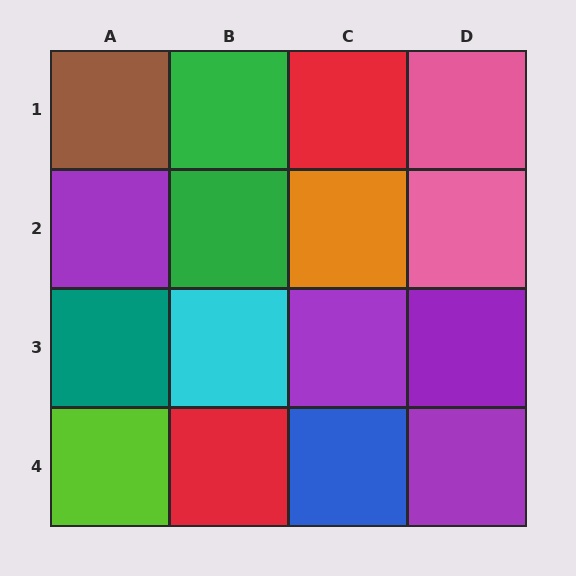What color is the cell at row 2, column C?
Orange.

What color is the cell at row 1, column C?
Red.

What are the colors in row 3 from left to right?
Teal, cyan, purple, purple.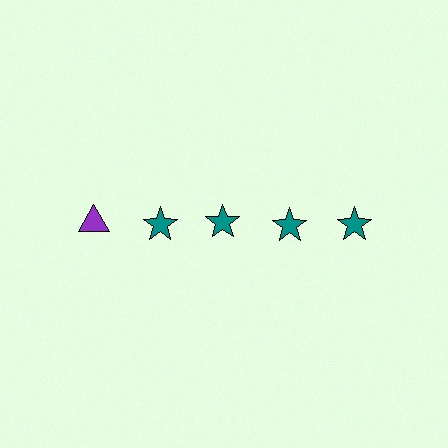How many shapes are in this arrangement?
There are 5 shapes arranged in a grid pattern.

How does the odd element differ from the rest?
It differs in both color (purple instead of teal) and shape (triangle instead of star).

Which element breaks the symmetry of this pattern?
The purple triangle in the top row, leftmost column breaks the symmetry. All other shapes are teal stars.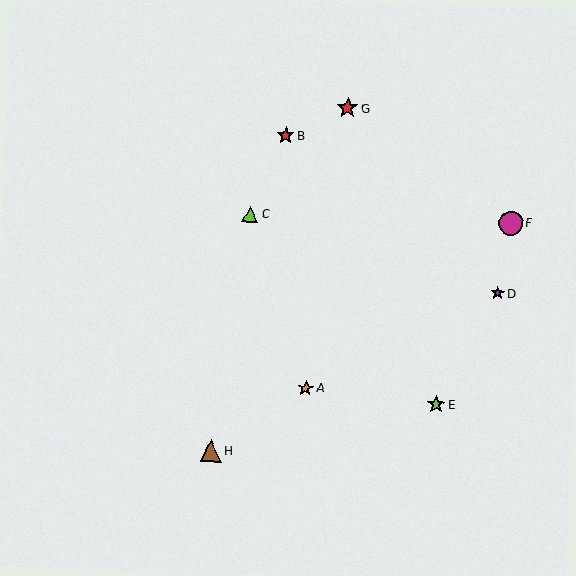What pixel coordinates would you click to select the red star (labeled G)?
Click at (348, 108) to select the red star G.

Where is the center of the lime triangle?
The center of the lime triangle is at (250, 214).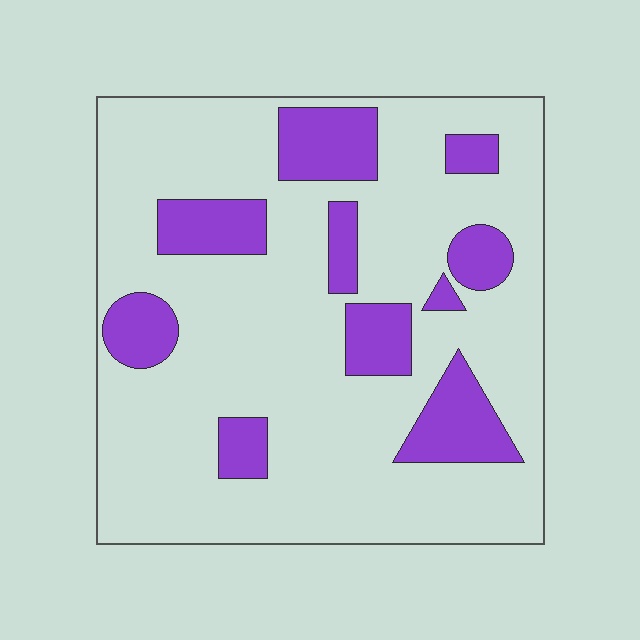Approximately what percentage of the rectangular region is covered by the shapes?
Approximately 20%.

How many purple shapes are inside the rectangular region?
10.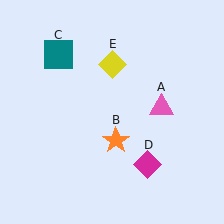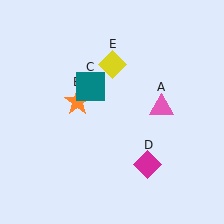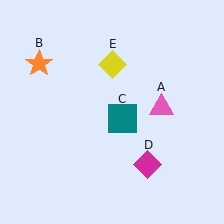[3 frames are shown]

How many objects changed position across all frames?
2 objects changed position: orange star (object B), teal square (object C).